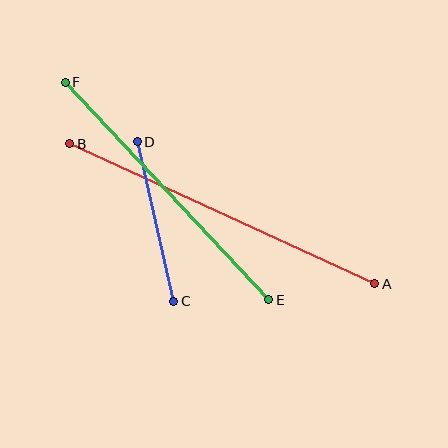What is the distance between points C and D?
The distance is approximately 164 pixels.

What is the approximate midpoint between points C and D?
The midpoint is at approximately (156, 222) pixels.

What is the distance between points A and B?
The distance is approximately 335 pixels.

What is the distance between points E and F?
The distance is approximately 298 pixels.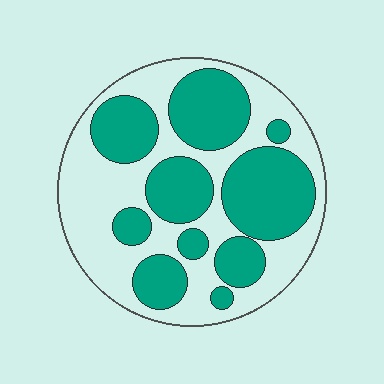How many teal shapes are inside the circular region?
10.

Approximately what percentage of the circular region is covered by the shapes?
Approximately 50%.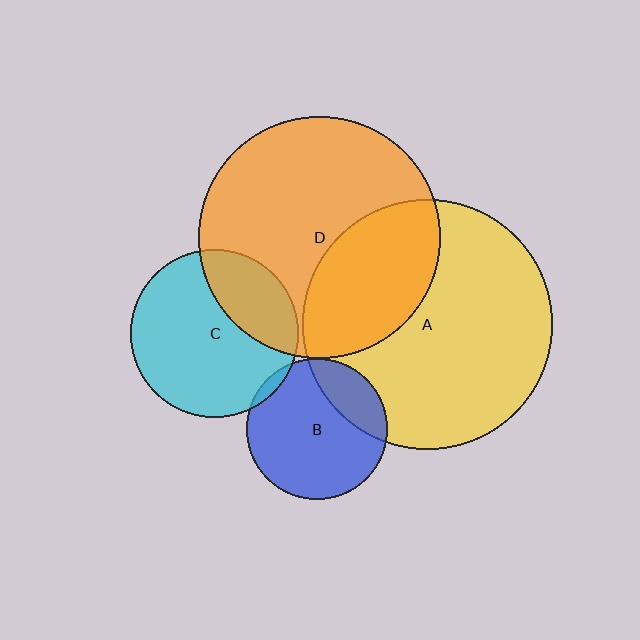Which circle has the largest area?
Circle A (yellow).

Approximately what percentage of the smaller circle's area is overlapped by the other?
Approximately 30%.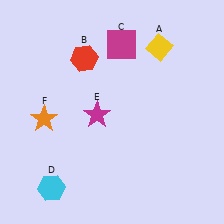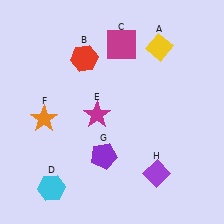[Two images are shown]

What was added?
A purple pentagon (G), a purple diamond (H) were added in Image 2.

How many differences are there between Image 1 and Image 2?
There are 2 differences between the two images.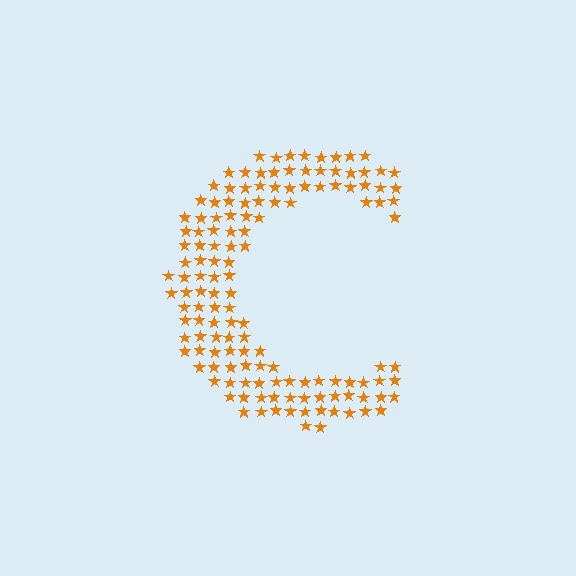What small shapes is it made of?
It is made of small stars.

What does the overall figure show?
The overall figure shows the letter C.